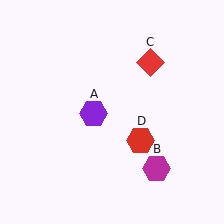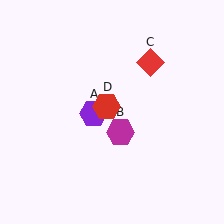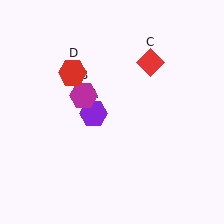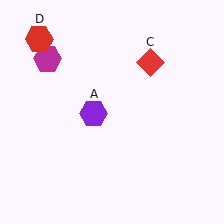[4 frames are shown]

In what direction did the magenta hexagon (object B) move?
The magenta hexagon (object B) moved up and to the left.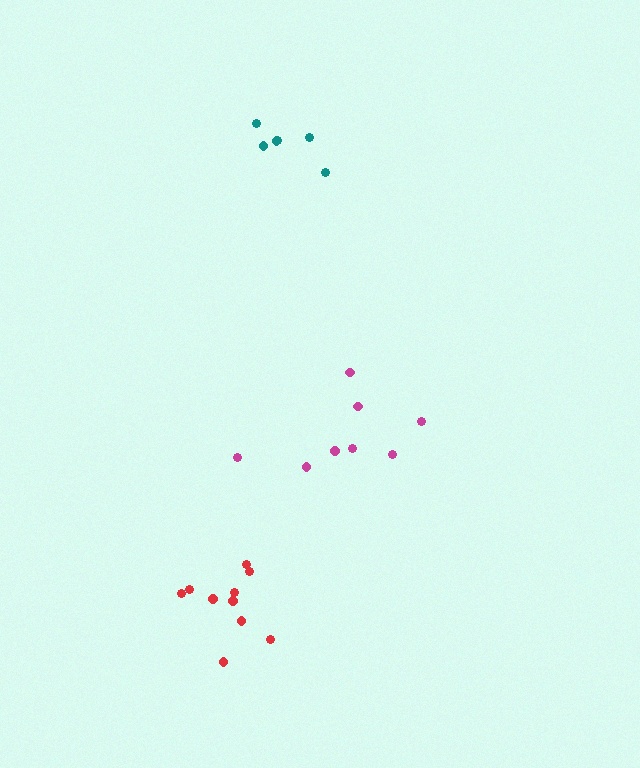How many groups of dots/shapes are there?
There are 3 groups.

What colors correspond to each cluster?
The clusters are colored: teal, magenta, red.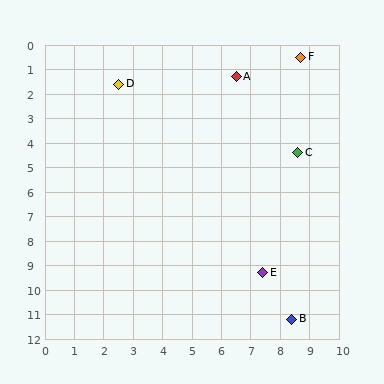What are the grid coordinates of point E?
Point E is at approximately (7.4, 9.3).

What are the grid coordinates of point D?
Point D is at approximately (2.5, 1.6).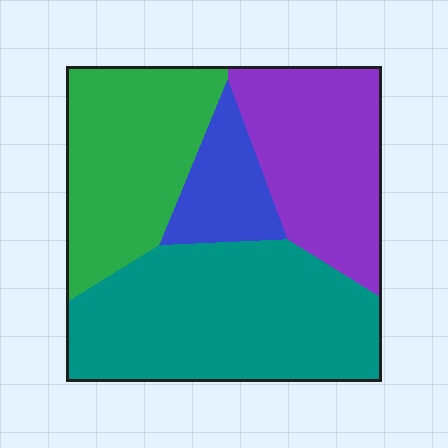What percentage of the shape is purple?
Purple covers about 25% of the shape.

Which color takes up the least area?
Blue, at roughly 10%.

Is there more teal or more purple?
Teal.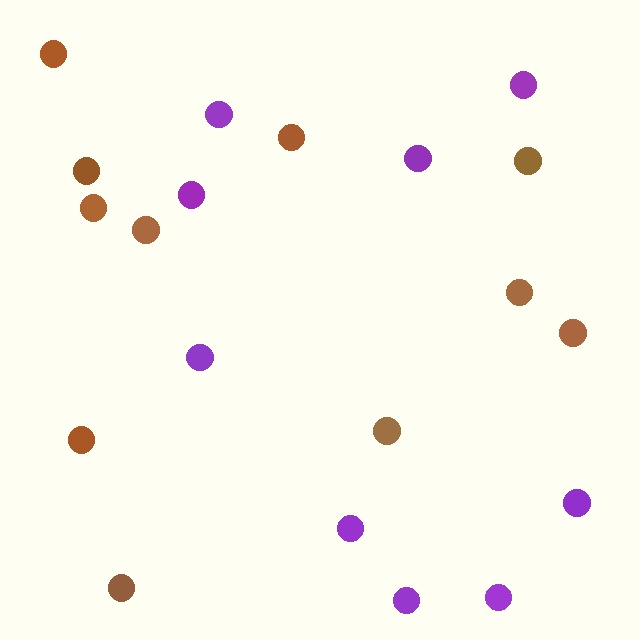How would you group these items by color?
There are 2 groups: one group of brown circles (11) and one group of purple circles (9).